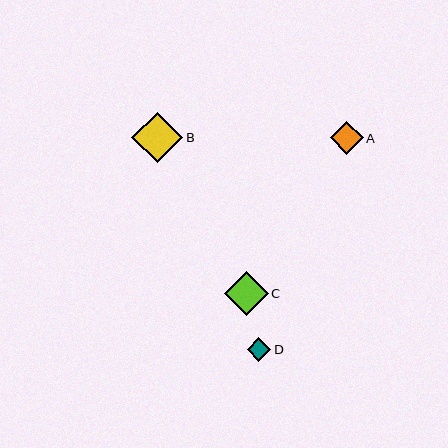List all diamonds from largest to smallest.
From largest to smallest: B, C, A, D.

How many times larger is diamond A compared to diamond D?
Diamond A is approximately 1.4 times the size of diamond D.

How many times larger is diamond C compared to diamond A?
Diamond C is approximately 1.3 times the size of diamond A.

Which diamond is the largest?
Diamond B is the largest with a size of approximately 51 pixels.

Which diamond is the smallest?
Diamond D is the smallest with a size of approximately 24 pixels.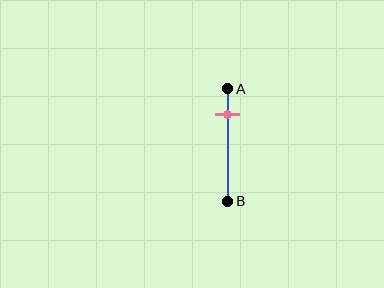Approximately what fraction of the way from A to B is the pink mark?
The pink mark is approximately 25% of the way from A to B.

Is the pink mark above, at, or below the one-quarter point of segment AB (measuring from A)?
The pink mark is approximately at the one-quarter point of segment AB.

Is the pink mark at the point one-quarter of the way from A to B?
Yes, the mark is approximately at the one-quarter point.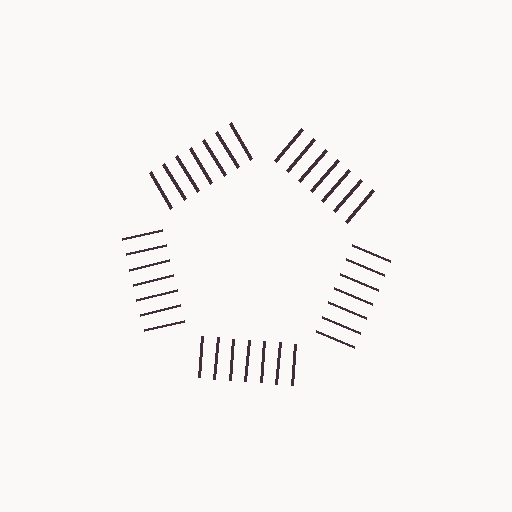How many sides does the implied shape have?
5 sides — the line-ends trace a pentagon.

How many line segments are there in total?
35 — 7 along each of the 5 edges.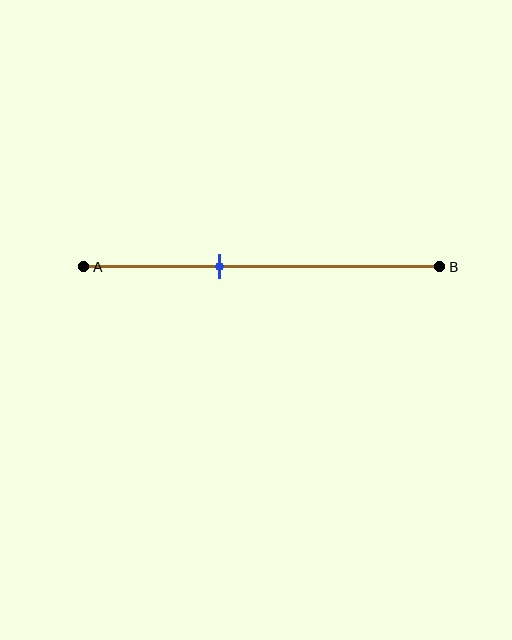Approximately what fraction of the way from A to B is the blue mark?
The blue mark is approximately 40% of the way from A to B.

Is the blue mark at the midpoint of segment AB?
No, the mark is at about 40% from A, not at the 50% midpoint.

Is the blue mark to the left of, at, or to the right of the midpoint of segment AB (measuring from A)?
The blue mark is to the left of the midpoint of segment AB.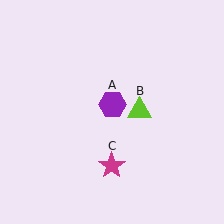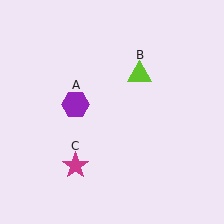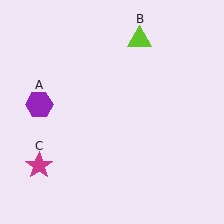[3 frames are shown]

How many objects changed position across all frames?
3 objects changed position: purple hexagon (object A), lime triangle (object B), magenta star (object C).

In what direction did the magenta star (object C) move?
The magenta star (object C) moved left.